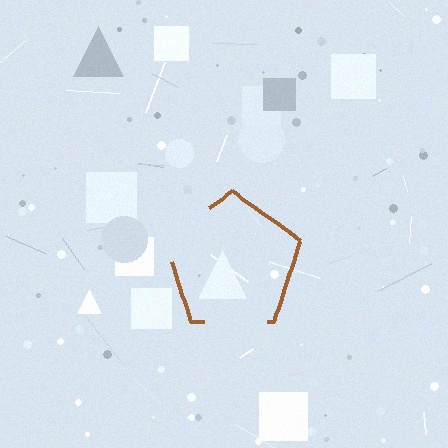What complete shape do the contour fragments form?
The contour fragments form a pentagon.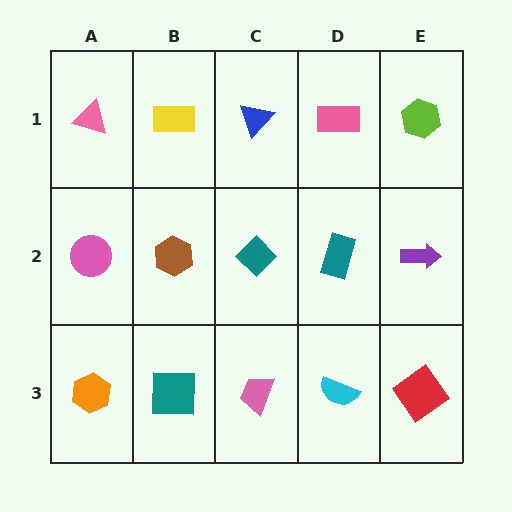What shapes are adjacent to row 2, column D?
A pink rectangle (row 1, column D), a cyan semicircle (row 3, column D), a teal diamond (row 2, column C), a purple arrow (row 2, column E).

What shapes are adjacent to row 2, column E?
A lime hexagon (row 1, column E), a red diamond (row 3, column E), a teal rectangle (row 2, column D).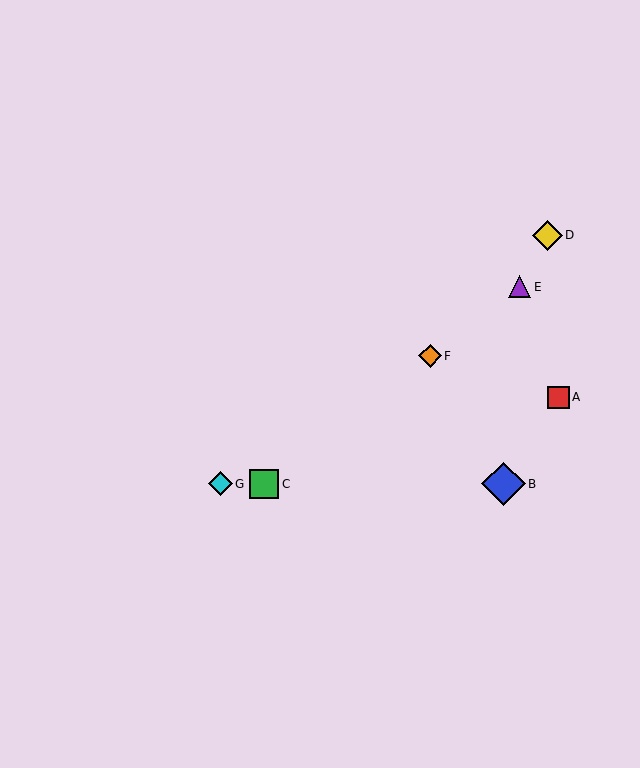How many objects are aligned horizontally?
3 objects (B, C, G) are aligned horizontally.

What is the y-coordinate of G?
Object G is at y≈484.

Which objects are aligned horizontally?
Objects B, C, G are aligned horizontally.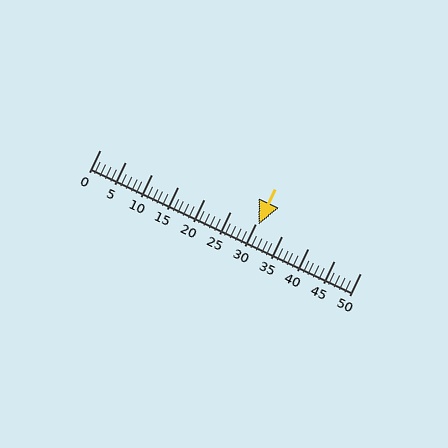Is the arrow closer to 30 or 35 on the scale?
The arrow is closer to 30.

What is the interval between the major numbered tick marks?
The major tick marks are spaced 5 units apart.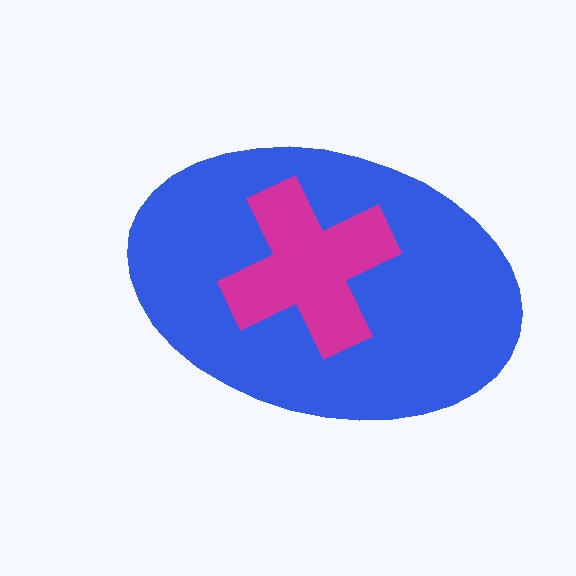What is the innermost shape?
The magenta cross.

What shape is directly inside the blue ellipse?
The magenta cross.